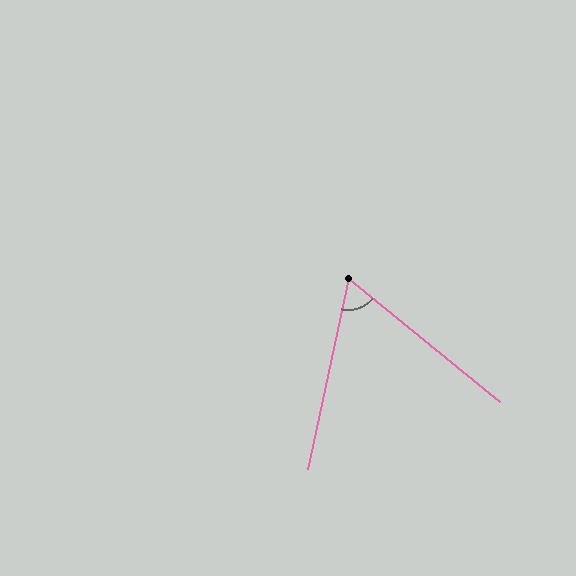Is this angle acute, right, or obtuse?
It is acute.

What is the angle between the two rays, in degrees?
Approximately 63 degrees.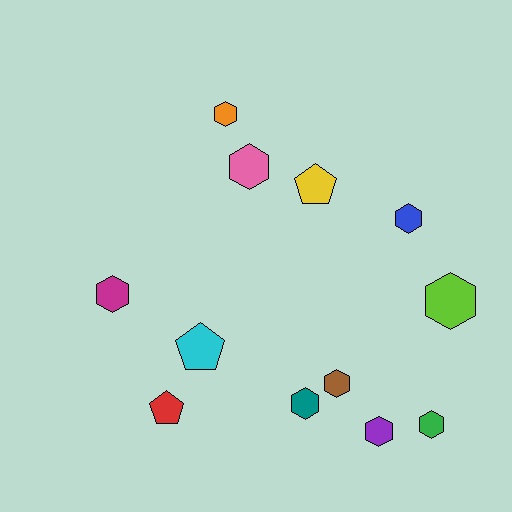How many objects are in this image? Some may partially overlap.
There are 12 objects.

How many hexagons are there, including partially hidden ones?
There are 9 hexagons.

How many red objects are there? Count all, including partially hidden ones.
There is 1 red object.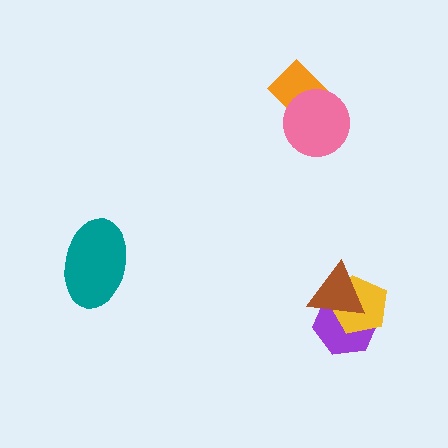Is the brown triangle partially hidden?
No, no other shape covers it.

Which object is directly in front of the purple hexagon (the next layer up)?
The yellow pentagon is directly in front of the purple hexagon.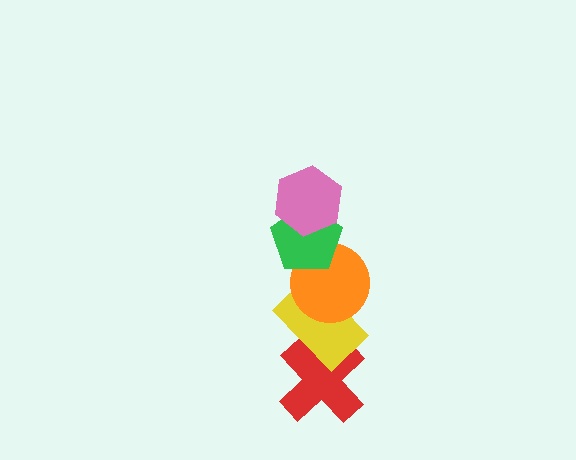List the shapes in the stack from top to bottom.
From top to bottom: the pink hexagon, the green pentagon, the orange circle, the yellow rectangle, the red cross.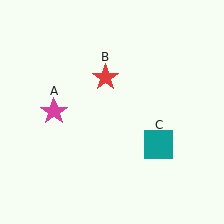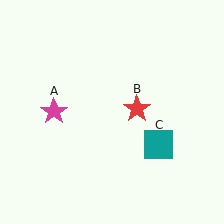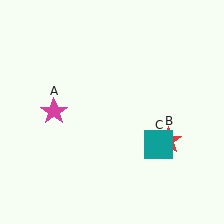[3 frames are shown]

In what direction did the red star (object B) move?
The red star (object B) moved down and to the right.